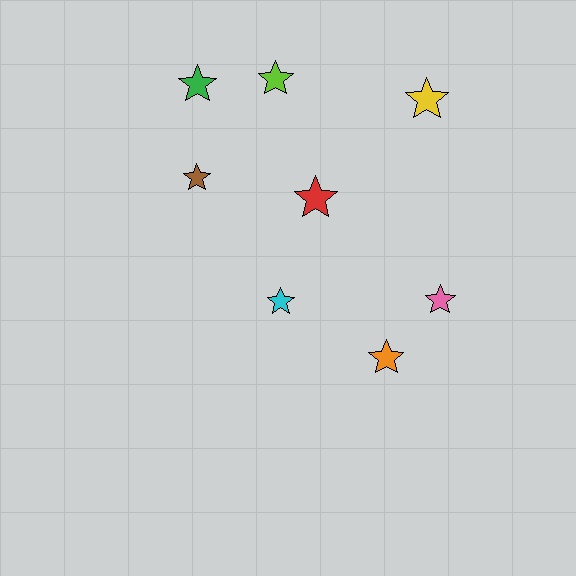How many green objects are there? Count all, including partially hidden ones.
There is 1 green object.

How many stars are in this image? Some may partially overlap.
There are 8 stars.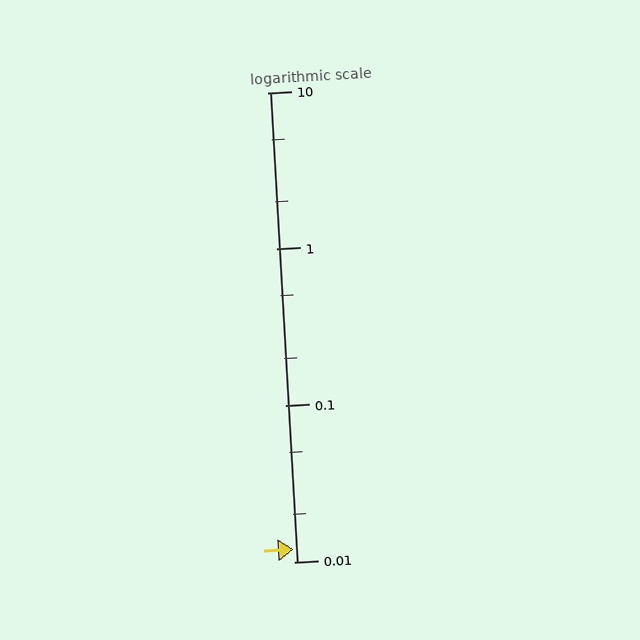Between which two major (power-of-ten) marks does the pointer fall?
The pointer is between 0.01 and 0.1.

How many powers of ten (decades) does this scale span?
The scale spans 3 decades, from 0.01 to 10.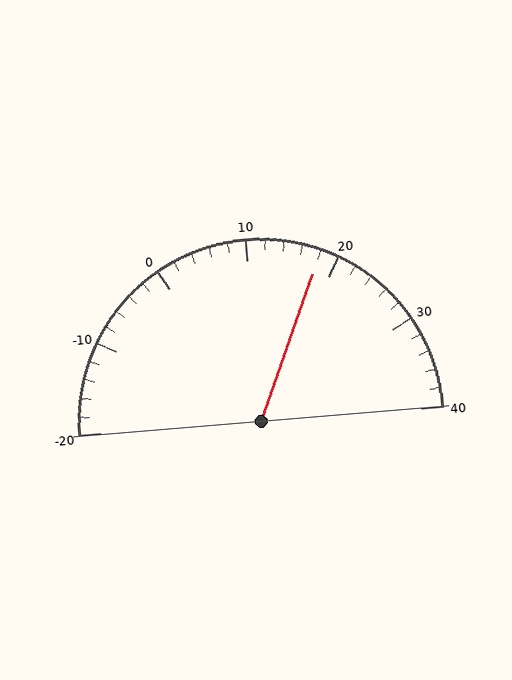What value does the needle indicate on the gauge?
The needle indicates approximately 18.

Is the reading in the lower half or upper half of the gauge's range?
The reading is in the upper half of the range (-20 to 40).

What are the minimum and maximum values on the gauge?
The gauge ranges from -20 to 40.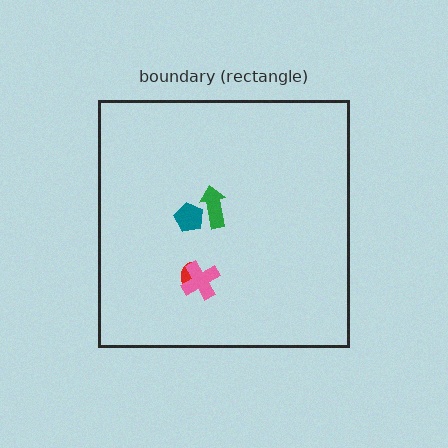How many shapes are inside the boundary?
4 inside, 0 outside.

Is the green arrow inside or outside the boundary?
Inside.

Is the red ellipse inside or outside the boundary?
Inside.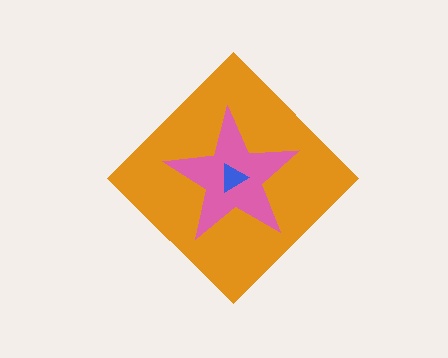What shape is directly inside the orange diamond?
The pink star.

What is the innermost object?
The blue triangle.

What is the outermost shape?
The orange diamond.